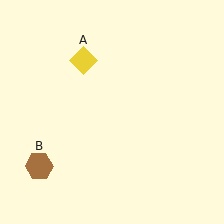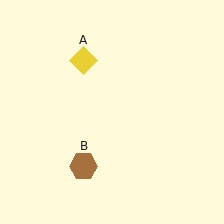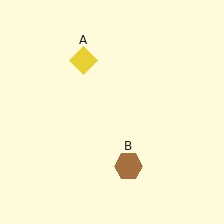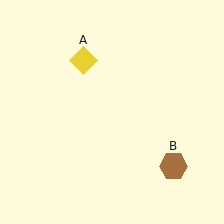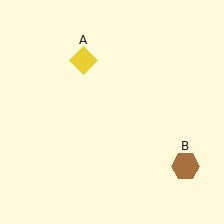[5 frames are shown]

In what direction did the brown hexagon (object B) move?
The brown hexagon (object B) moved right.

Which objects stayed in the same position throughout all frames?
Yellow diamond (object A) remained stationary.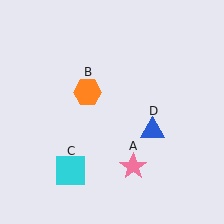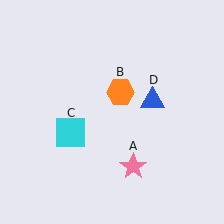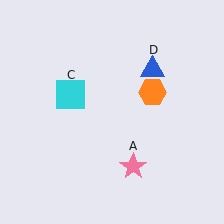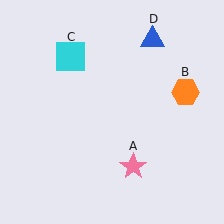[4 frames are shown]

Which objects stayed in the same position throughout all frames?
Pink star (object A) remained stationary.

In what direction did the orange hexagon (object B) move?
The orange hexagon (object B) moved right.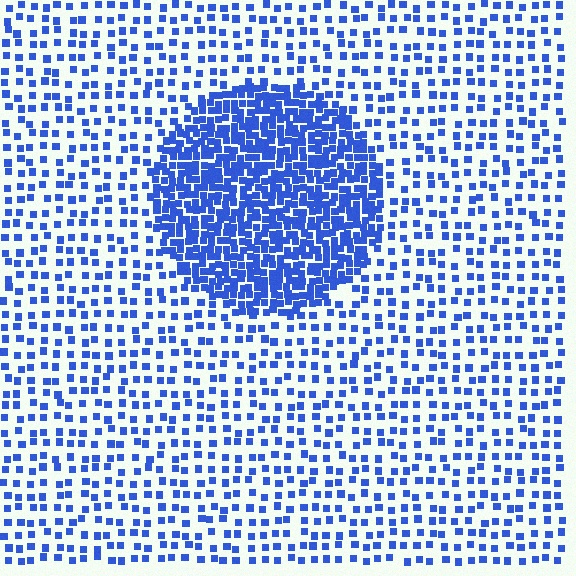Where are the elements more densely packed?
The elements are more densely packed inside the circle boundary.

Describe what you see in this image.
The image contains small blue elements arranged at two different densities. A circle-shaped region is visible where the elements are more densely packed than the surrounding area.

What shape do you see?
I see a circle.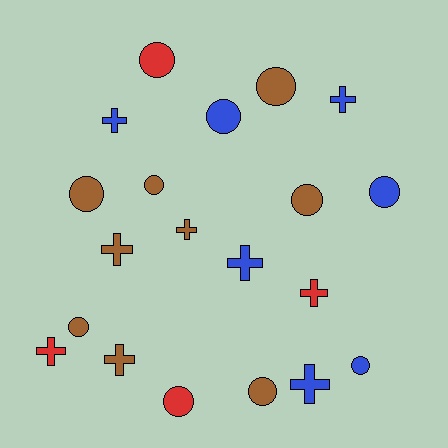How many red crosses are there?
There are 2 red crosses.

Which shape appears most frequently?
Circle, with 11 objects.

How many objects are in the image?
There are 20 objects.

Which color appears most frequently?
Brown, with 9 objects.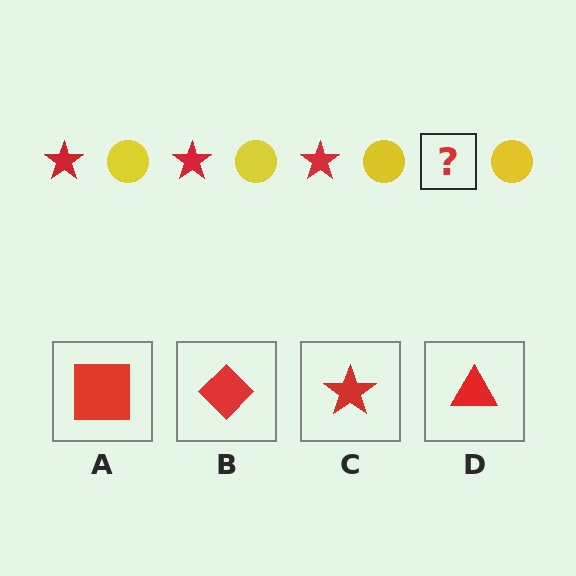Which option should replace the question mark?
Option C.